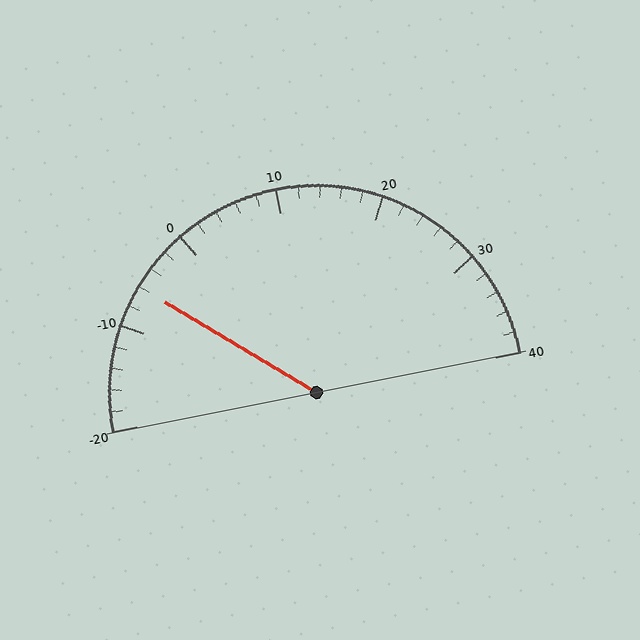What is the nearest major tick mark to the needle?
The nearest major tick mark is -10.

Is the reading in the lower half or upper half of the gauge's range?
The reading is in the lower half of the range (-20 to 40).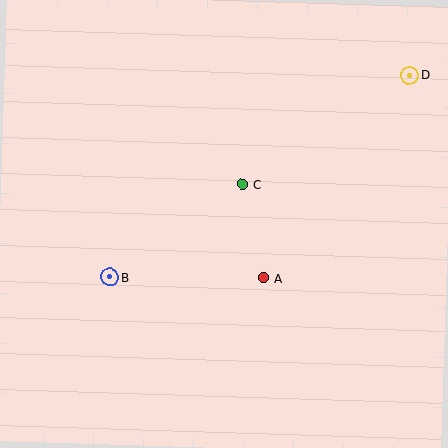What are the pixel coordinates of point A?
Point A is at (264, 278).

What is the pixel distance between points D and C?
The distance between D and C is 200 pixels.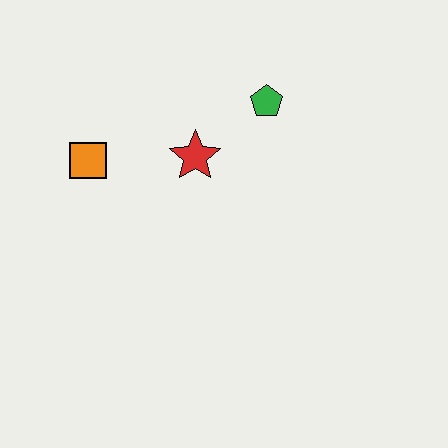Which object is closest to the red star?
The green pentagon is closest to the red star.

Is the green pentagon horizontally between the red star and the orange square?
No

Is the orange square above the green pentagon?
No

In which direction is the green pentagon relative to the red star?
The green pentagon is to the right of the red star.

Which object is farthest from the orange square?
The green pentagon is farthest from the orange square.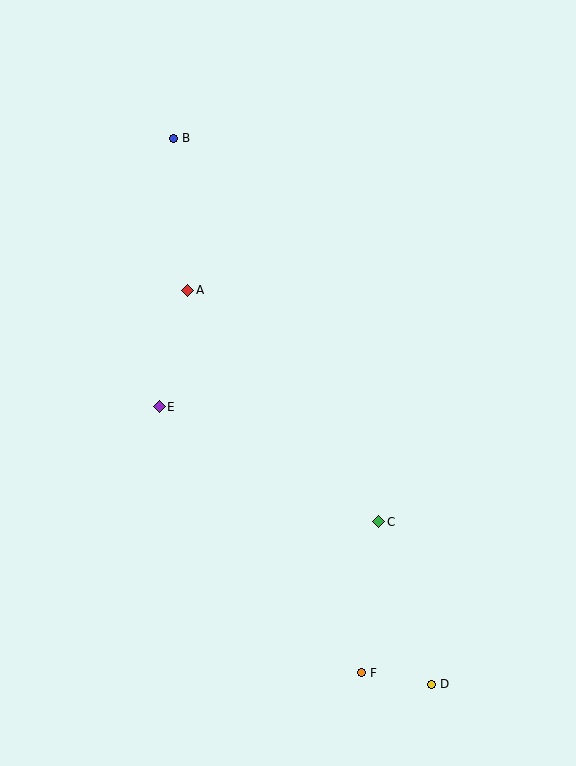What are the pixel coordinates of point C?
Point C is at (379, 522).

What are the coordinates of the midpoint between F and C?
The midpoint between F and C is at (370, 597).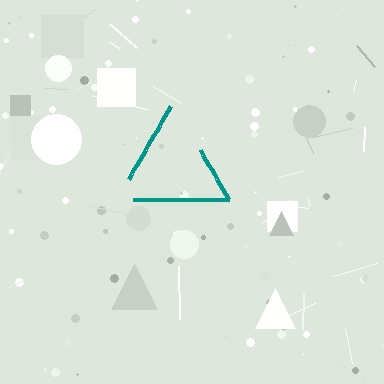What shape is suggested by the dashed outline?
The dashed outline suggests a triangle.